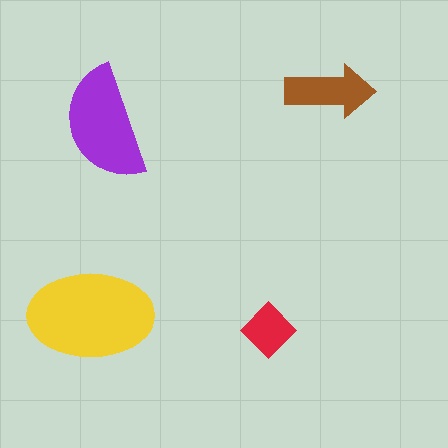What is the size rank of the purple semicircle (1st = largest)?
2nd.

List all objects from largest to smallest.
The yellow ellipse, the purple semicircle, the brown arrow, the red diamond.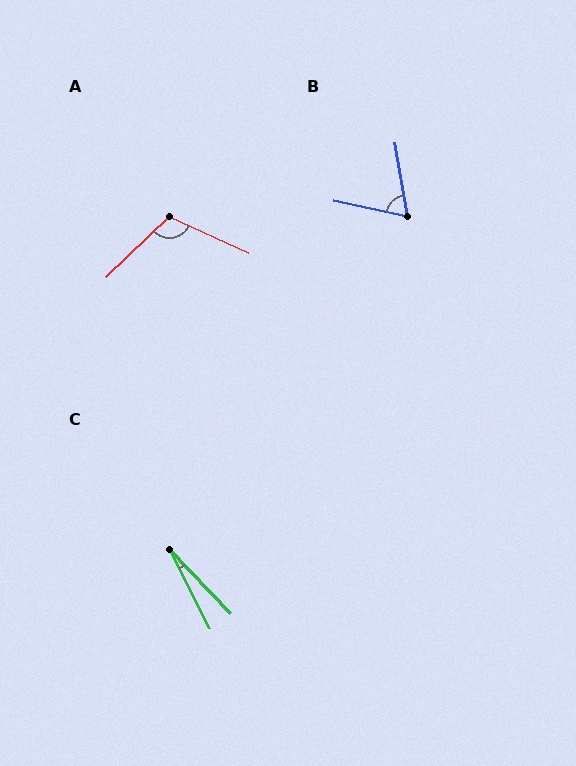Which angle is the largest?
A, at approximately 112 degrees.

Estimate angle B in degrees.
Approximately 68 degrees.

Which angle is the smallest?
C, at approximately 17 degrees.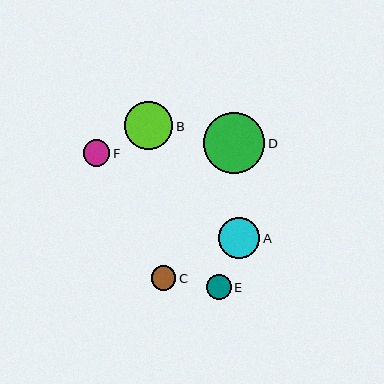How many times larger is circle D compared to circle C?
Circle D is approximately 2.5 times the size of circle C.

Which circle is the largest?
Circle D is the largest with a size of approximately 61 pixels.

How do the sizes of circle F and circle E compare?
Circle F and circle E are approximately the same size.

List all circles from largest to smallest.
From largest to smallest: D, B, A, F, E, C.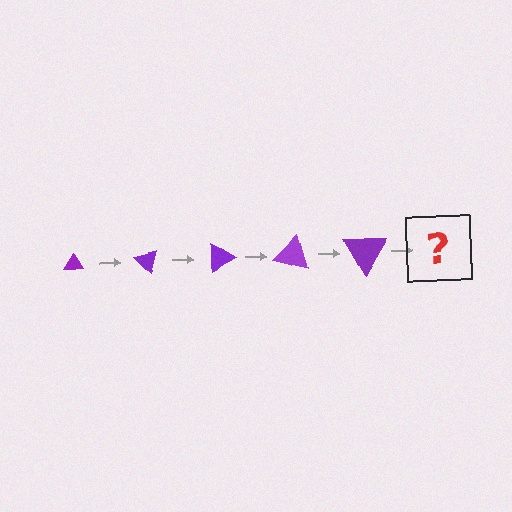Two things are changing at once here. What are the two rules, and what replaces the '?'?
The two rules are that the triangle grows larger each step and it rotates 45 degrees each step. The '?' should be a triangle, larger than the previous one and rotated 225 degrees from the start.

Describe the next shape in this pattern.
It should be a triangle, larger than the previous one and rotated 225 degrees from the start.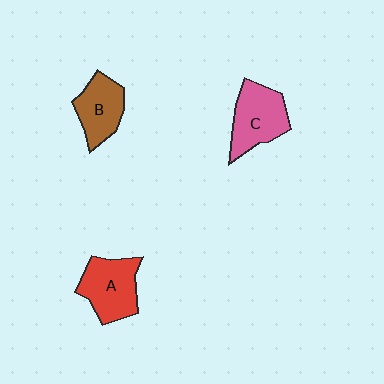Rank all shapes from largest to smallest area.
From largest to smallest: A (red), C (pink), B (brown).